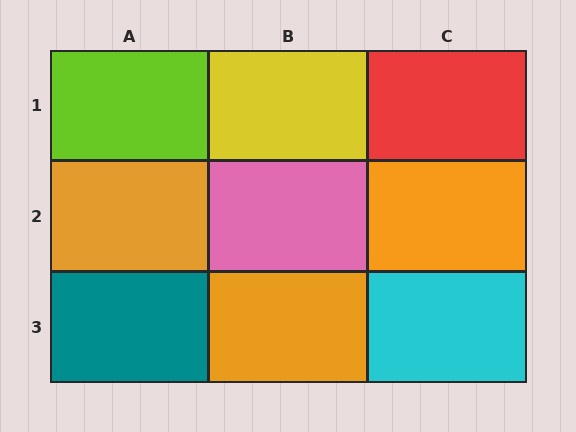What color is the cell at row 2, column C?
Orange.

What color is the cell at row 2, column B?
Pink.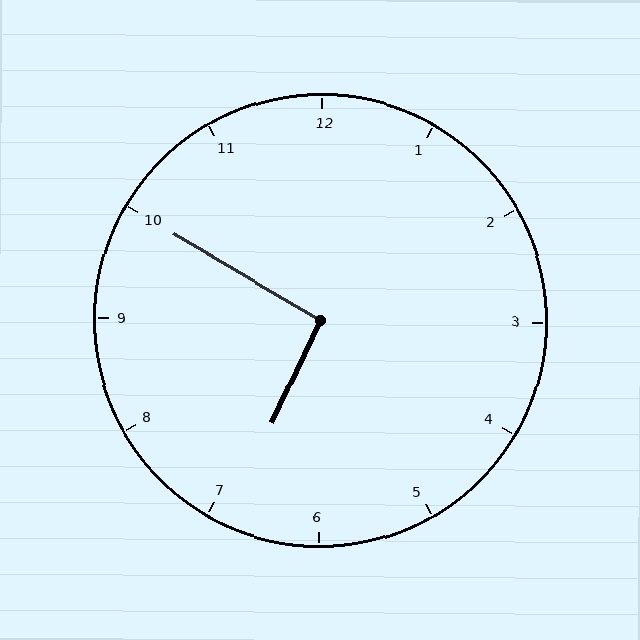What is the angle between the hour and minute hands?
Approximately 95 degrees.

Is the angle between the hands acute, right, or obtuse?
It is right.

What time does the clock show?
6:50.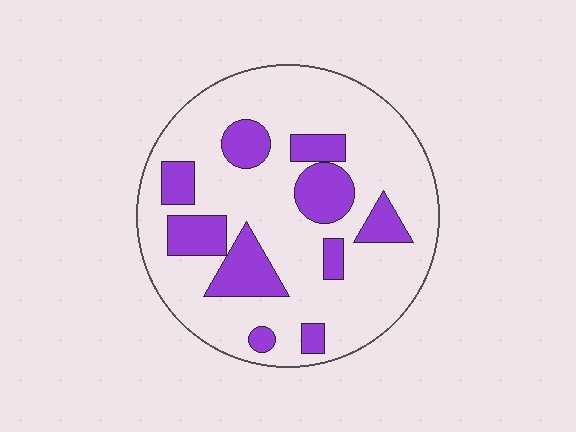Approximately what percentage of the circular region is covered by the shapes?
Approximately 25%.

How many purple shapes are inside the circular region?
10.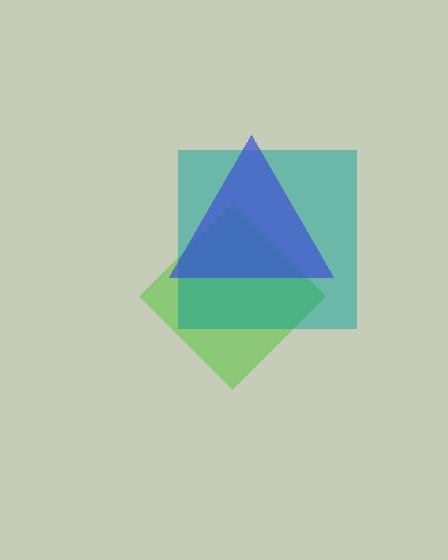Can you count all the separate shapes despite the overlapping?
Yes, there are 3 separate shapes.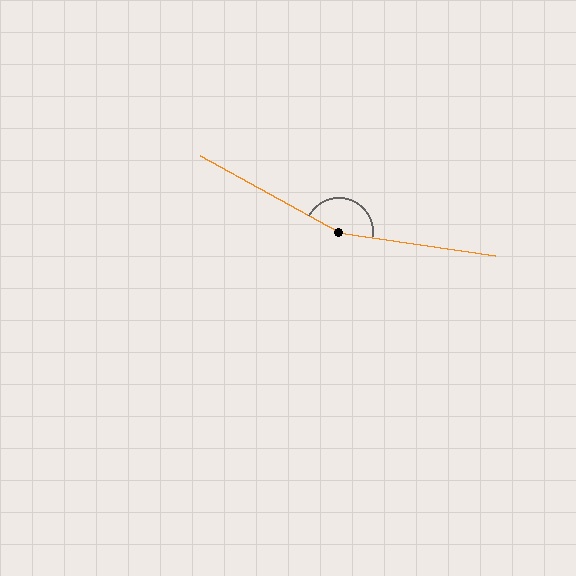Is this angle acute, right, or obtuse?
It is obtuse.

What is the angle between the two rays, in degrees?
Approximately 160 degrees.